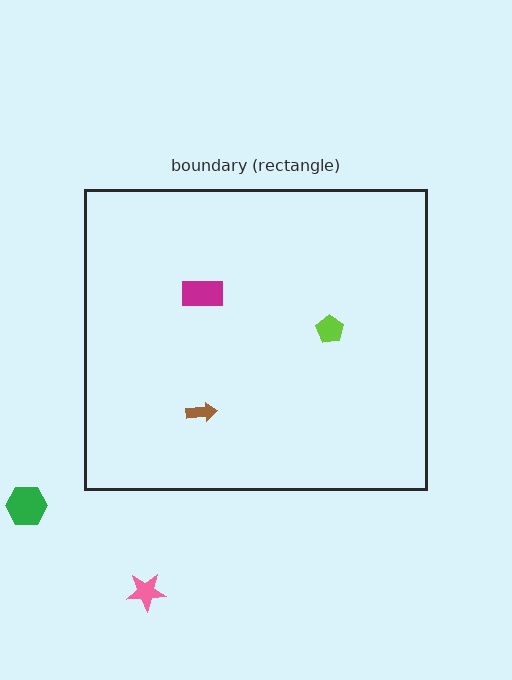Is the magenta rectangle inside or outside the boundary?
Inside.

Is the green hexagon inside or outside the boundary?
Outside.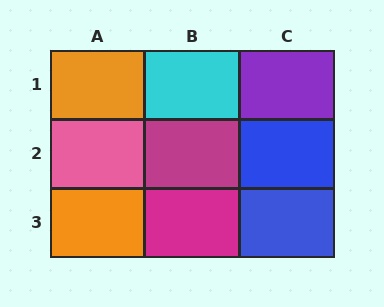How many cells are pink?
1 cell is pink.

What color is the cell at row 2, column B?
Magenta.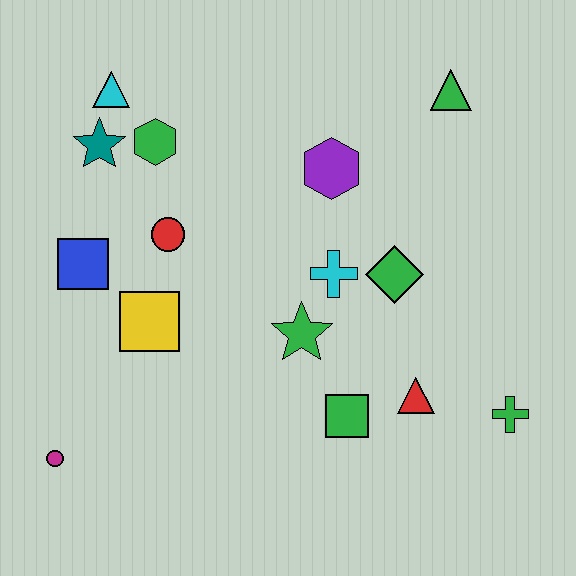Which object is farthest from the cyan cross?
The magenta circle is farthest from the cyan cross.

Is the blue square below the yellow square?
No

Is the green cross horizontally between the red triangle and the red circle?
No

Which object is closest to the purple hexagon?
The cyan cross is closest to the purple hexagon.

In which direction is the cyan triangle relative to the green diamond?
The cyan triangle is to the left of the green diamond.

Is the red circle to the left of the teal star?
No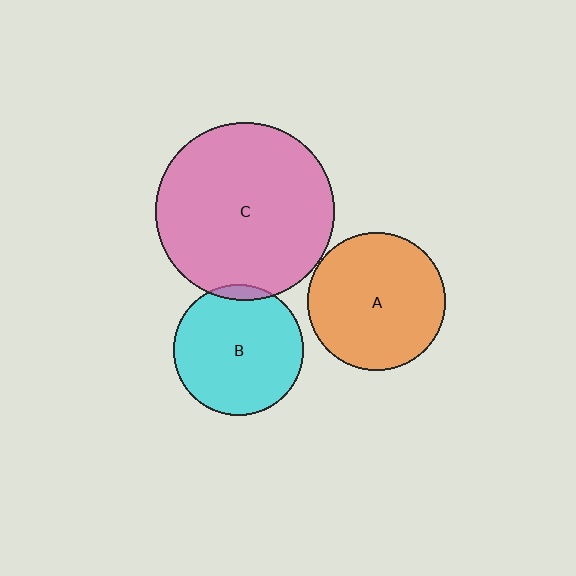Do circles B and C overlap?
Yes.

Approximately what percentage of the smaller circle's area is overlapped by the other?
Approximately 5%.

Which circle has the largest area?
Circle C (pink).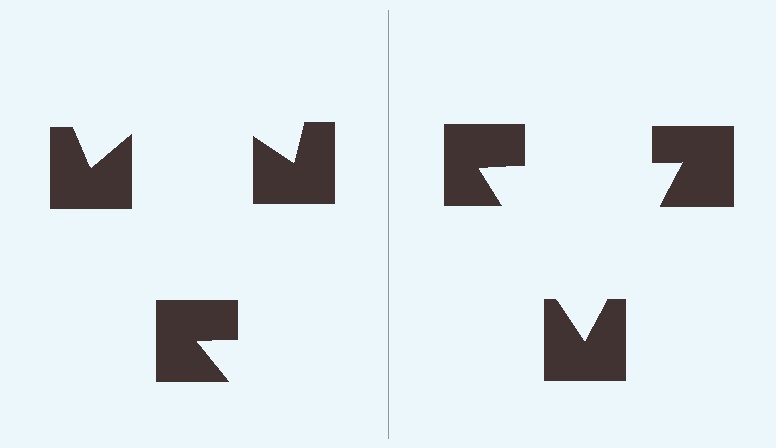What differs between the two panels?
The notched squares are positioned identically on both sides; only the wedge orientations differ. On the right they align to a triangle; on the left they are misaligned.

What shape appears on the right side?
An illusory triangle.